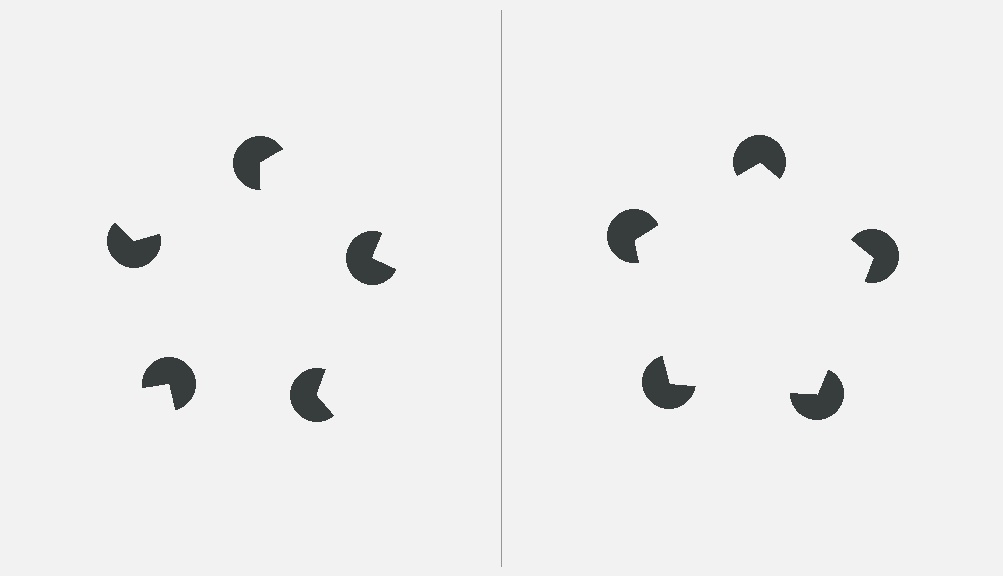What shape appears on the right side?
An illusory pentagon.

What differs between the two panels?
The pac-man discs are positioned identically on both sides; only the wedge orientations differ. On the right they align to a pentagon; on the left they are misaligned.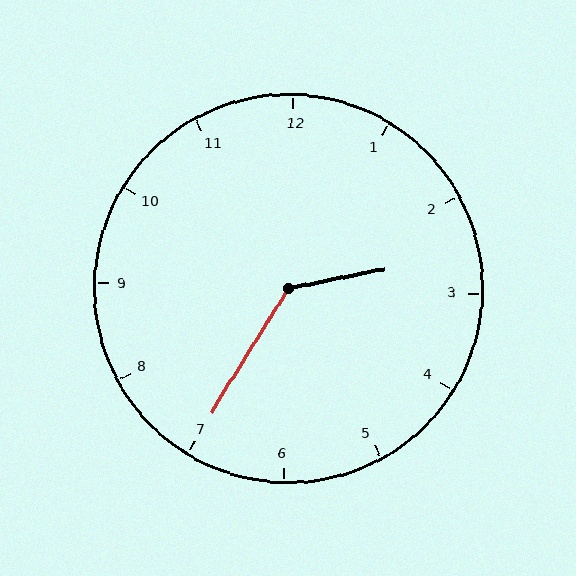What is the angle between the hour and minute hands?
Approximately 132 degrees.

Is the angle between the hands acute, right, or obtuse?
It is obtuse.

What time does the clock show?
2:35.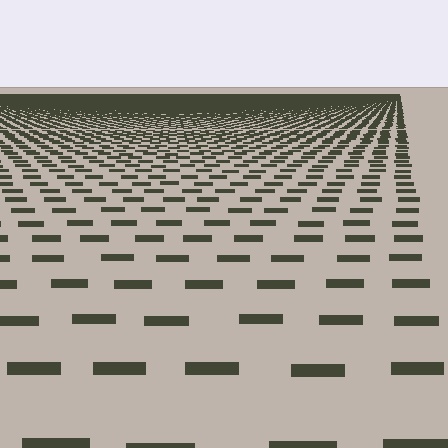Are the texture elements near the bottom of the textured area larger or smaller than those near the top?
Larger. Near the bottom, elements are closer to the viewer and appear at a bigger on-screen size.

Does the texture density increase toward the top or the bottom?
Density increases toward the top.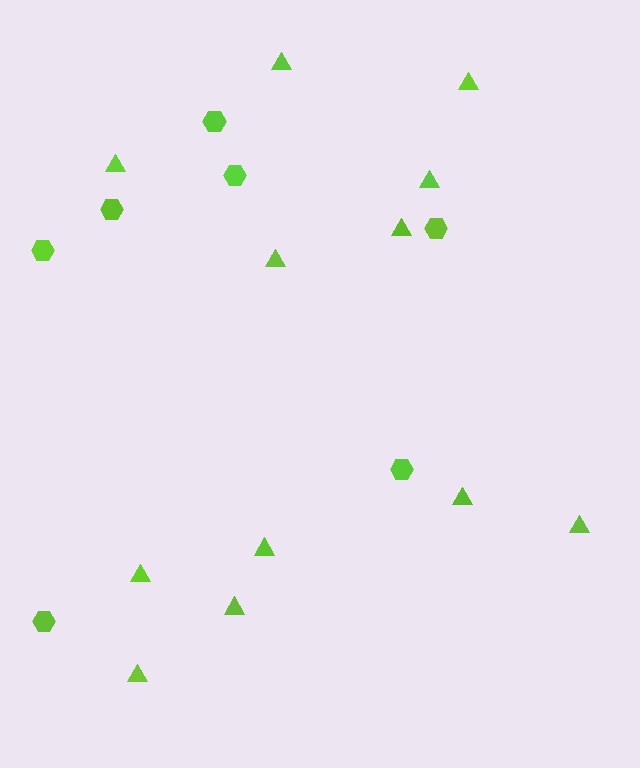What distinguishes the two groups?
There are 2 groups: one group of triangles (12) and one group of hexagons (7).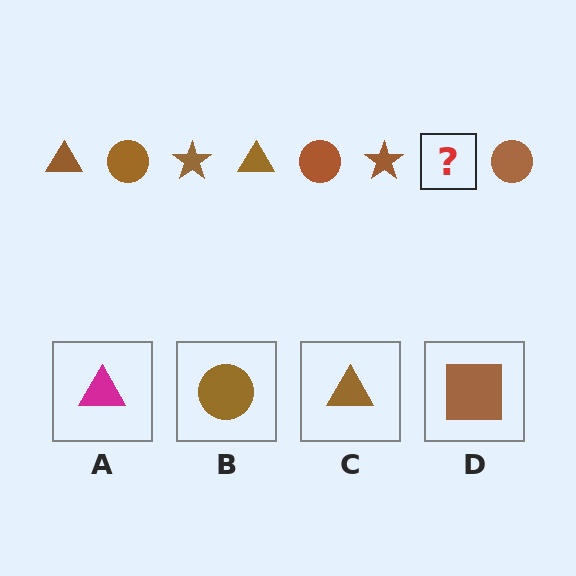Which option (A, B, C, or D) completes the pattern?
C.